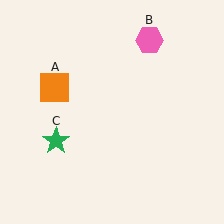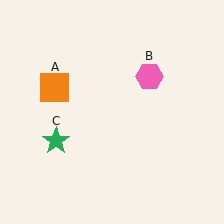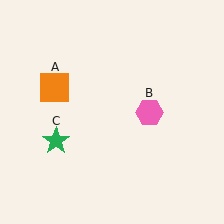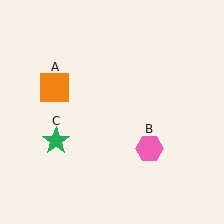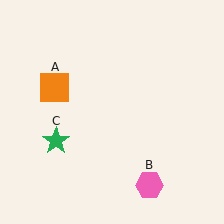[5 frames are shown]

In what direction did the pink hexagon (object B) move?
The pink hexagon (object B) moved down.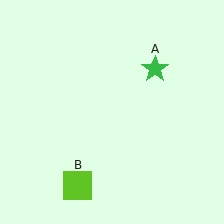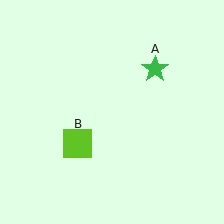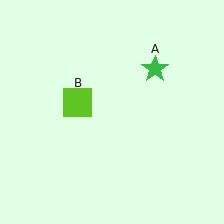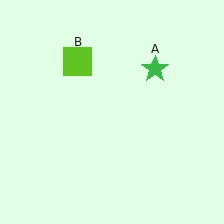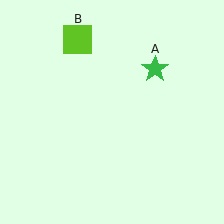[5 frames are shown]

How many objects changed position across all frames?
1 object changed position: lime square (object B).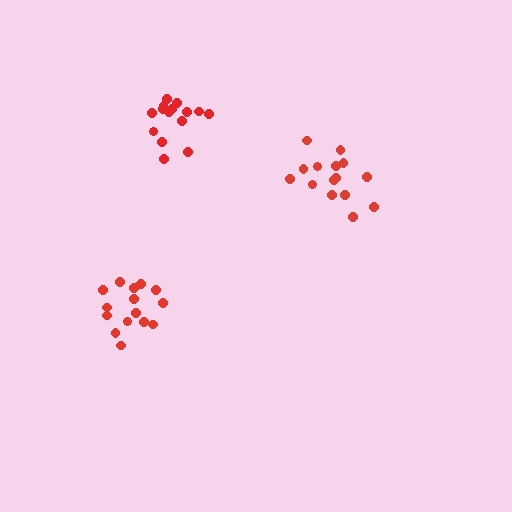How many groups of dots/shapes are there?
There are 3 groups.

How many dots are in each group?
Group 1: 15 dots, Group 2: 15 dots, Group 3: 16 dots (46 total).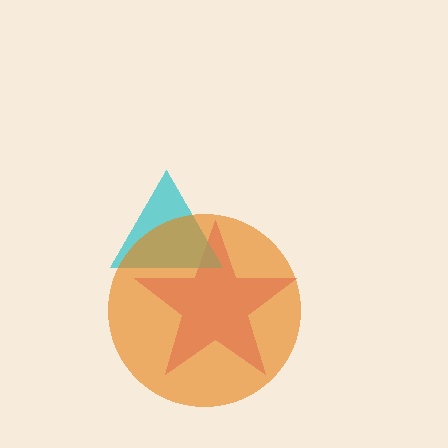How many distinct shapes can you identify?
There are 3 distinct shapes: a magenta star, a cyan triangle, an orange circle.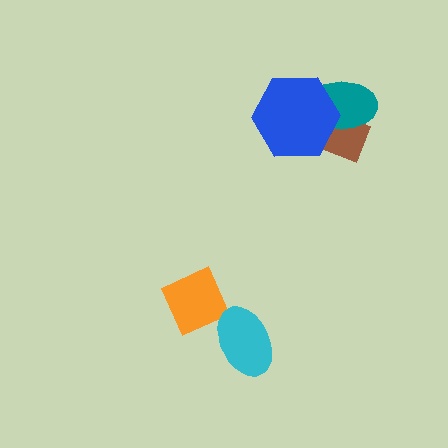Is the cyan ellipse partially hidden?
No, no other shape covers it.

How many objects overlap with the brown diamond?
2 objects overlap with the brown diamond.